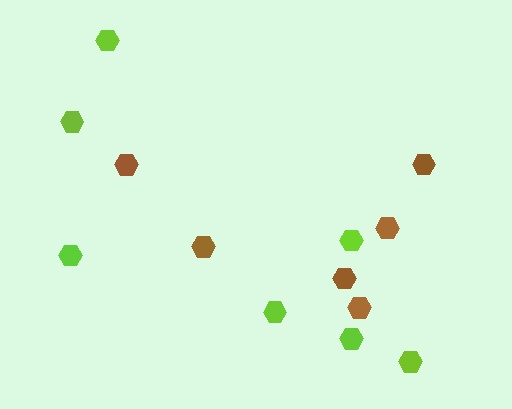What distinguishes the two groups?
There are 2 groups: one group of brown hexagons (6) and one group of lime hexagons (7).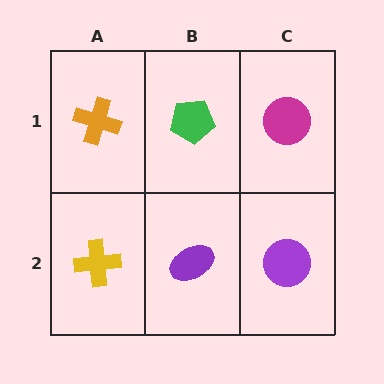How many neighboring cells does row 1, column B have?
3.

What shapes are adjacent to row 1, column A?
A yellow cross (row 2, column A), a green pentagon (row 1, column B).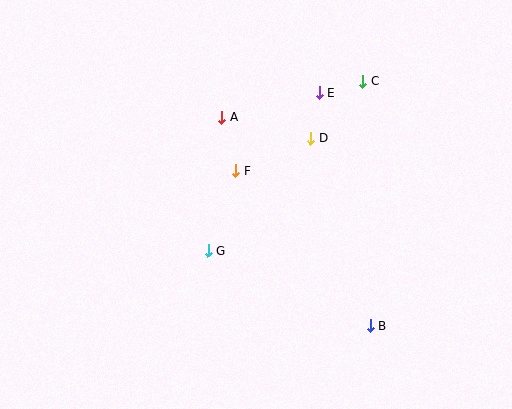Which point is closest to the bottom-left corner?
Point G is closest to the bottom-left corner.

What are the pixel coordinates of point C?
Point C is at (363, 81).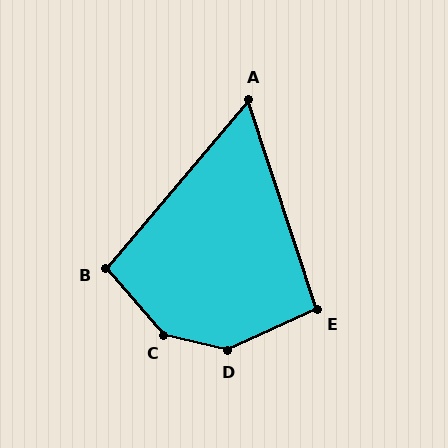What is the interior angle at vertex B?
Approximately 99 degrees (obtuse).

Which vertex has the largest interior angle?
C, at approximately 144 degrees.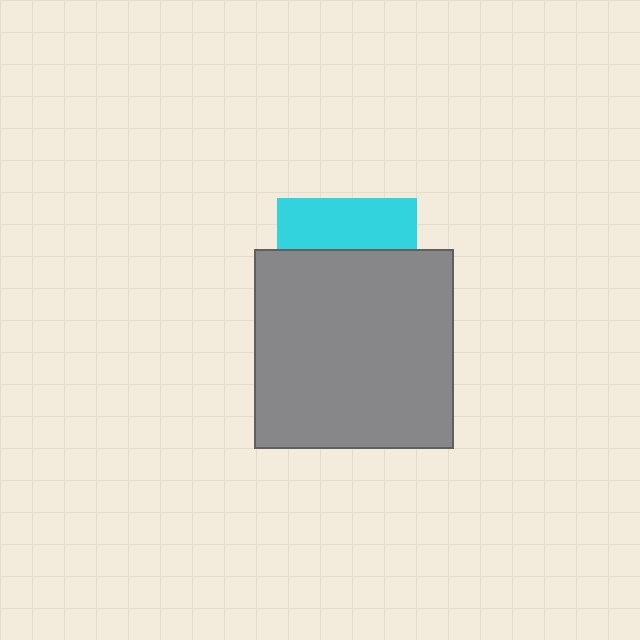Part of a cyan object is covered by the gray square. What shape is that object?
It is a square.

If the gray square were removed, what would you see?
You would see the complete cyan square.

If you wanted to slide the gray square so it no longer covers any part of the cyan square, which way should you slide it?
Slide it down — that is the most direct way to separate the two shapes.